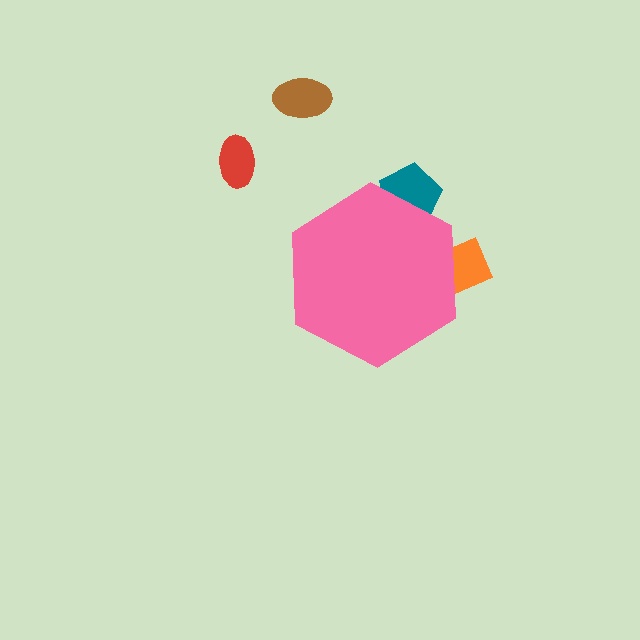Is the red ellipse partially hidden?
No, the red ellipse is fully visible.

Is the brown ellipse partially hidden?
No, the brown ellipse is fully visible.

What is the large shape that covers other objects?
A pink hexagon.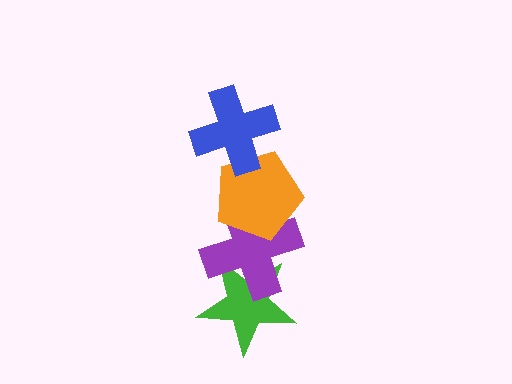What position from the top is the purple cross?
The purple cross is 3rd from the top.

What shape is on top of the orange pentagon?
The blue cross is on top of the orange pentagon.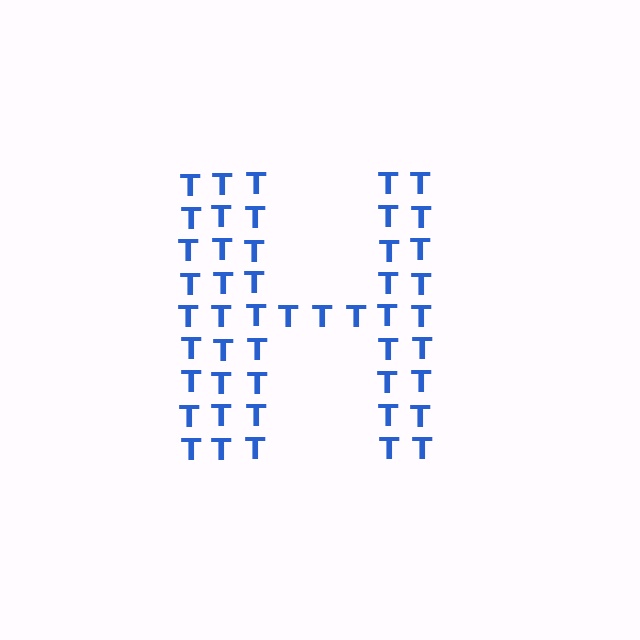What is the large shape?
The large shape is the letter H.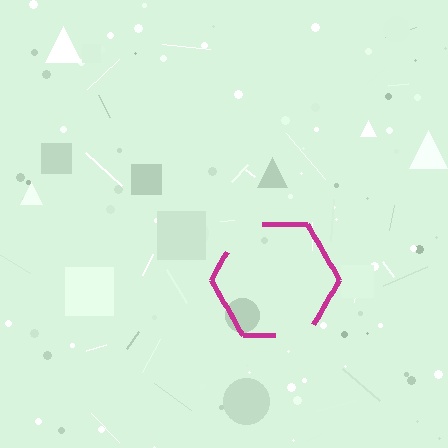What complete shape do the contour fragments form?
The contour fragments form a hexagon.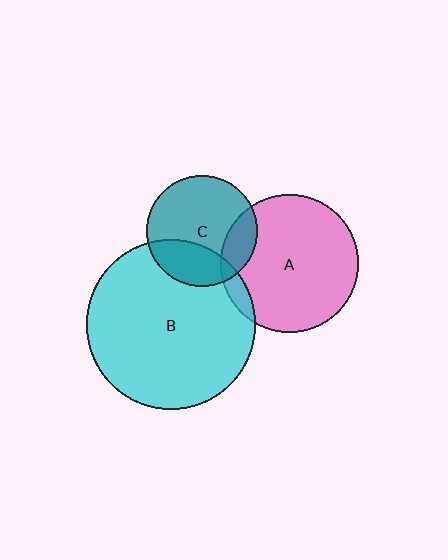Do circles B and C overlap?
Yes.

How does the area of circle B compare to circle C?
Approximately 2.3 times.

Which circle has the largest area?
Circle B (cyan).